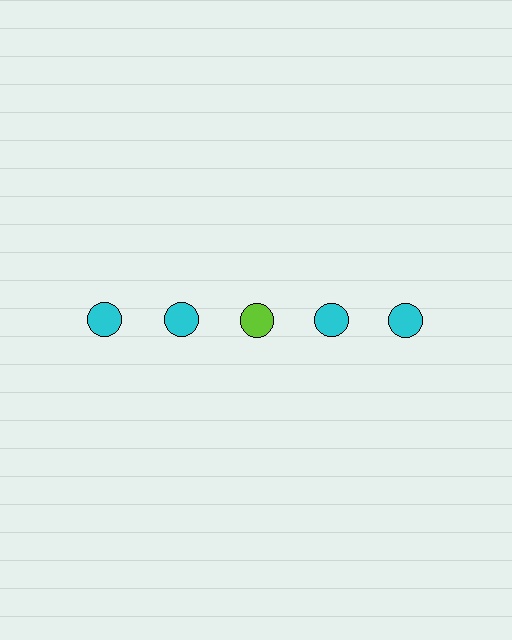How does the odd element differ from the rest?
It has a different color: lime instead of cyan.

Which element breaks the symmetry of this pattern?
The lime circle in the top row, center column breaks the symmetry. All other shapes are cyan circles.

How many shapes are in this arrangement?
There are 5 shapes arranged in a grid pattern.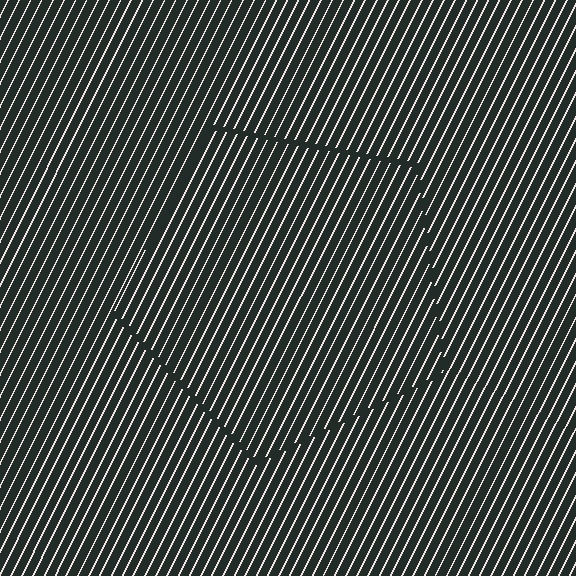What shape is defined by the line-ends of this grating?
An illusory pentagon. The interior of the shape contains the same grating, shifted by half a period — the contour is defined by the phase discontinuity where line-ends from the inner and outer gratings abut.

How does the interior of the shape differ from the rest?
The interior of the shape contains the same grating, shifted by half a period — the contour is defined by the phase discontinuity where line-ends from the inner and outer gratings abut.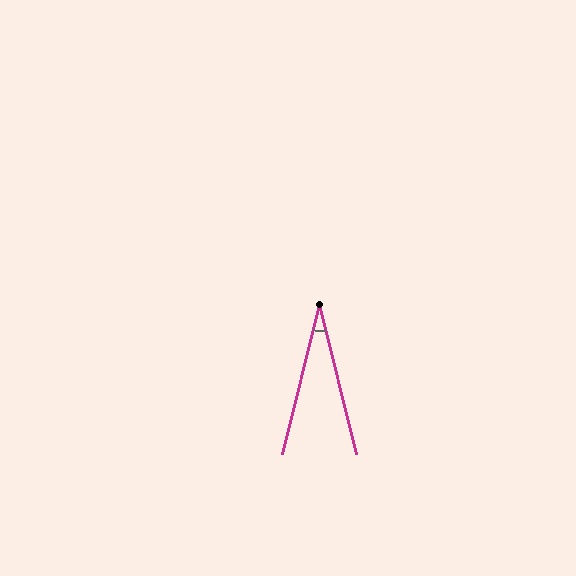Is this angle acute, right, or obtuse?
It is acute.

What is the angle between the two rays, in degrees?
Approximately 27 degrees.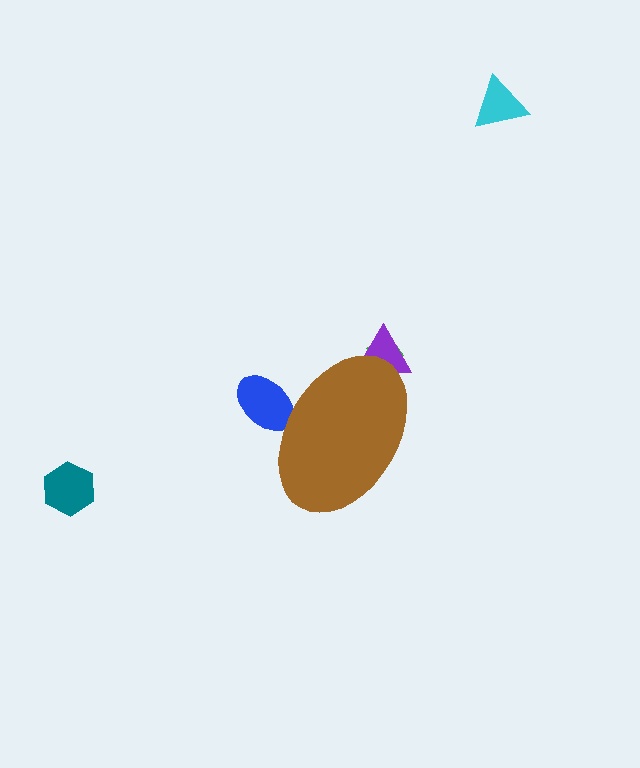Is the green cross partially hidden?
Yes, the green cross is partially hidden behind the brown ellipse.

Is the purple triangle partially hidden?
Yes, the purple triangle is partially hidden behind the brown ellipse.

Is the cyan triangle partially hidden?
No, the cyan triangle is fully visible.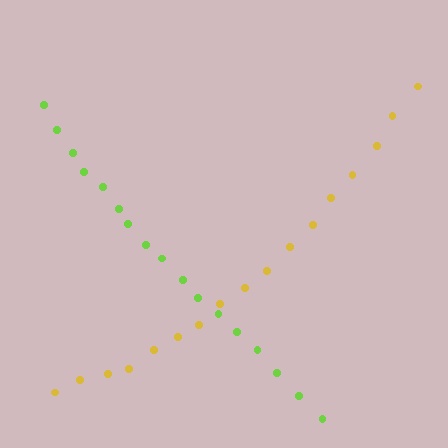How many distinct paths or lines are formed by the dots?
There are 2 distinct paths.